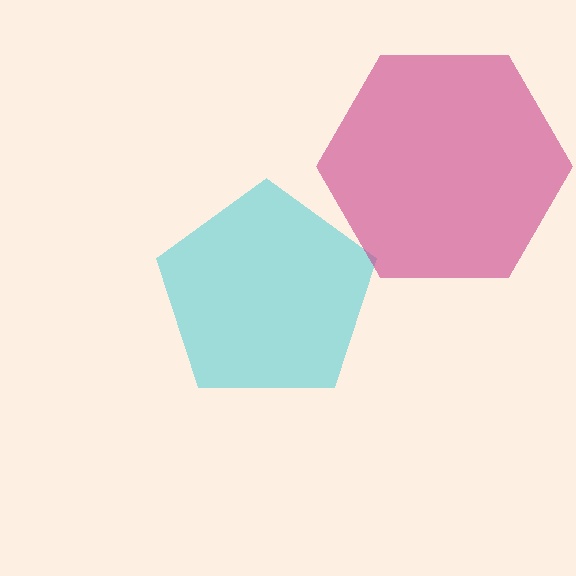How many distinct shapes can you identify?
There are 2 distinct shapes: a cyan pentagon, a magenta hexagon.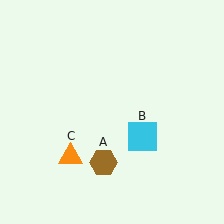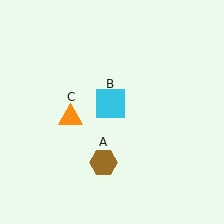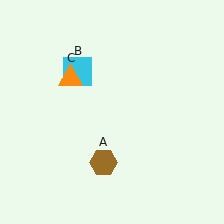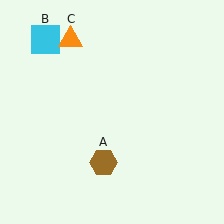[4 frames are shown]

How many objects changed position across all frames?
2 objects changed position: cyan square (object B), orange triangle (object C).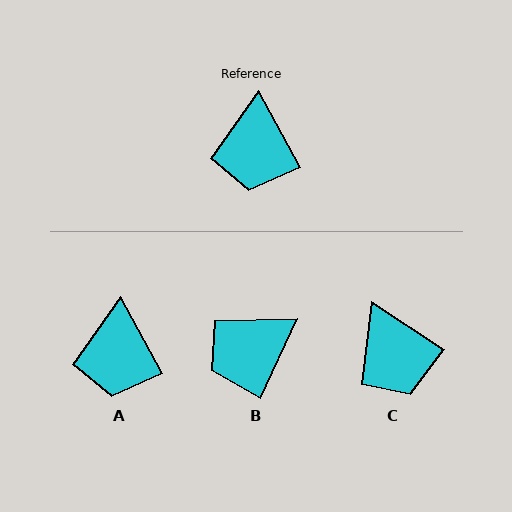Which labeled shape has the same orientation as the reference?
A.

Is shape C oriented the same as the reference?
No, it is off by about 28 degrees.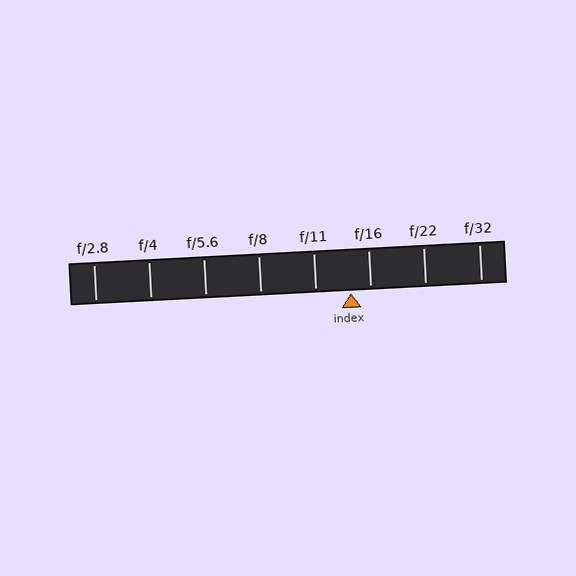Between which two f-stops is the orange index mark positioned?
The index mark is between f/11 and f/16.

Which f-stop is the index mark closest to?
The index mark is closest to f/16.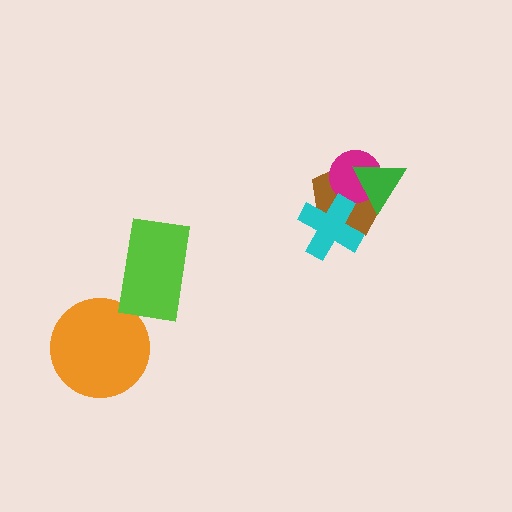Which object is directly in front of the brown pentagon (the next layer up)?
The magenta circle is directly in front of the brown pentagon.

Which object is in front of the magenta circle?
The green triangle is in front of the magenta circle.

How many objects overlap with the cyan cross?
1 object overlaps with the cyan cross.